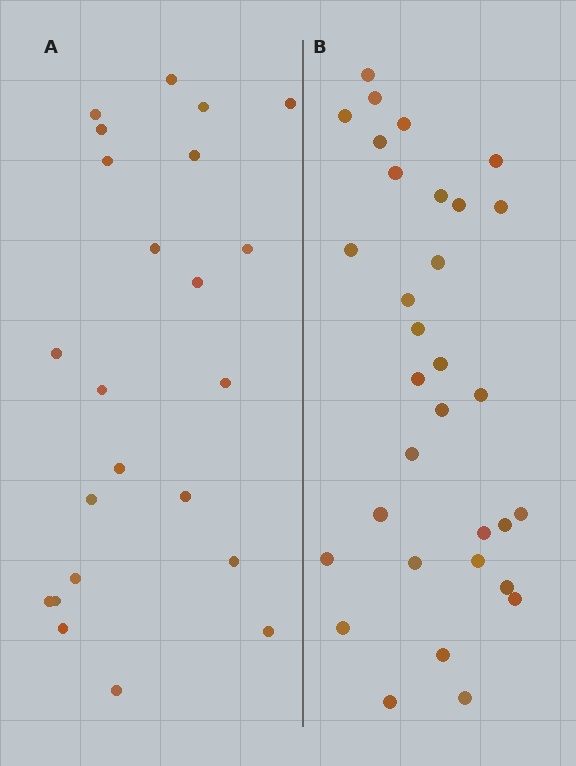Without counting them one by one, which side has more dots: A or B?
Region B (the right region) has more dots.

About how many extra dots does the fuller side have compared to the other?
Region B has roughly 8 or so more dots than region A.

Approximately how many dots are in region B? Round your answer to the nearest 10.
About 30 dots. (The exact count is 32, which rounds to 30.)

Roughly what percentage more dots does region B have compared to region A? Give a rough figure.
About 40% more.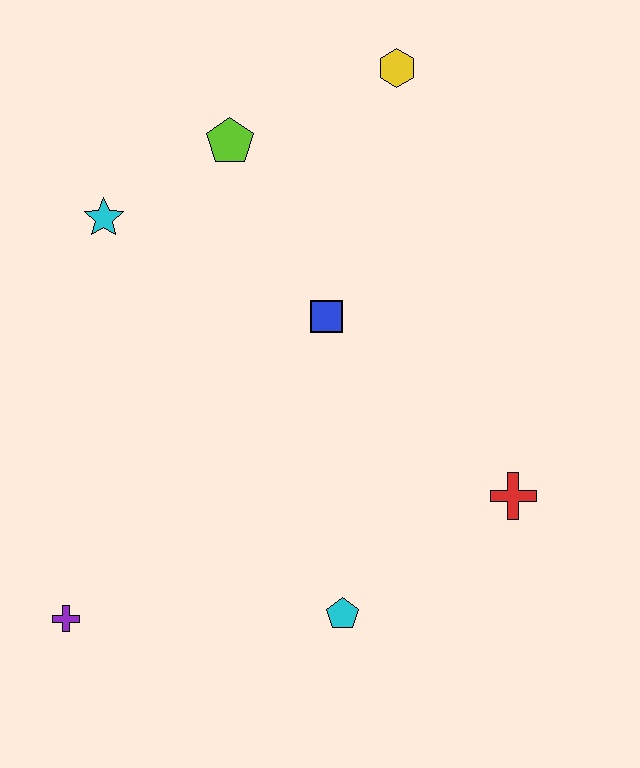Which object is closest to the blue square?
The lime pentagon is closest to the blue square.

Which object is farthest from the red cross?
The cyan star is farthest from the red cross.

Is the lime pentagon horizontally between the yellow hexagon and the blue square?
No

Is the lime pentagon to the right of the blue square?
No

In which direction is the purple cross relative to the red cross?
The purple cross is to the left of the red cross.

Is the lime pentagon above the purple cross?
Yes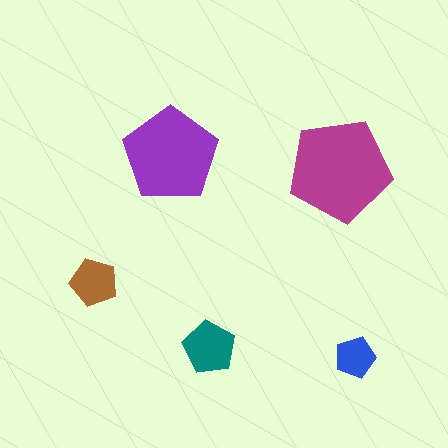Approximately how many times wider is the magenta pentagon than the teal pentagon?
About 2 times wider.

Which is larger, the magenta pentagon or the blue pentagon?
The magenta one.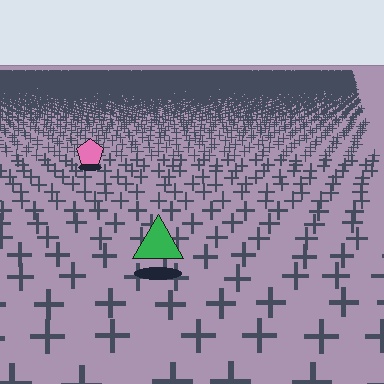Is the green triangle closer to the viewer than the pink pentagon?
Yes. The green triangle is closer — you can tell from the texture gradient: the ground texture is coarser near it.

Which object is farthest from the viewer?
The pink pentagon is farthest from the viewer. It appears smaller and the ground texture around it is denser.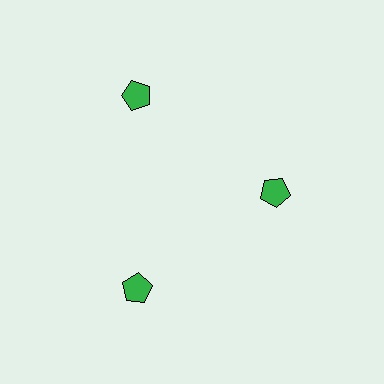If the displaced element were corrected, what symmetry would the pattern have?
It would have 3-fold rotational symmetry — the pattern would map onto itself every 120 degrees.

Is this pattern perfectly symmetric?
No. The 3 green pentagons are arranged in a ring, but one element near the 3 o'clock position is pulled inward toward the center, breaking the 3-fold rotational symmetry.